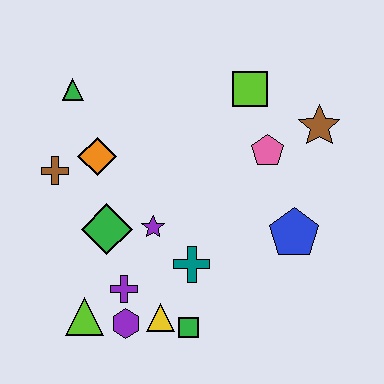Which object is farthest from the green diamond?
The brown star is farthest from the green diamond.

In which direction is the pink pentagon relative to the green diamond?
The pink pentagon is to the right of the green diamond.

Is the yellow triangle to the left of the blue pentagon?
Yes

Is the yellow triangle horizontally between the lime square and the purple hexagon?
Yes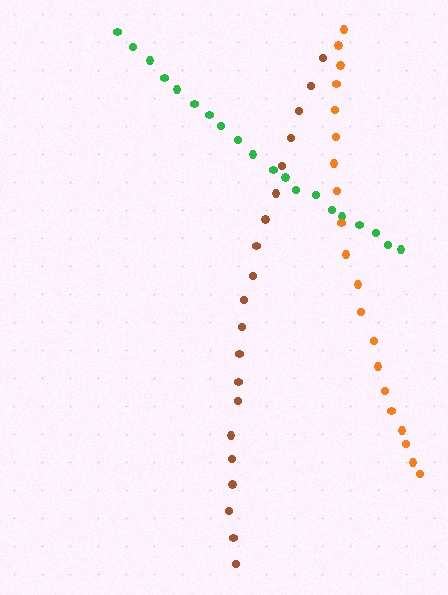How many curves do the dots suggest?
There are 3 distinct paths.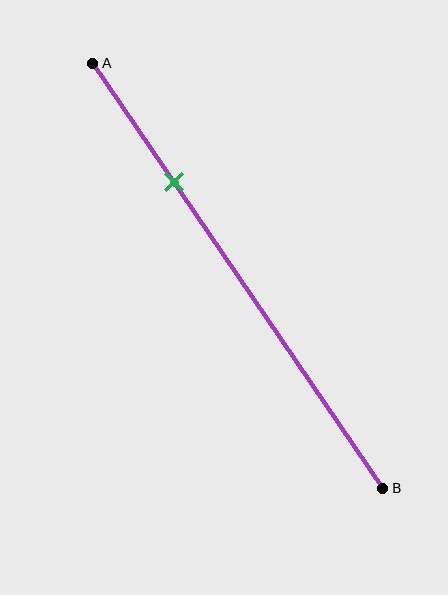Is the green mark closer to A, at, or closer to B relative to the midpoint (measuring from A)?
The green mark is closer to point A than the midpoint of segment AB.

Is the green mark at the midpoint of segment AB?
No, the mark is at about 30% from A, not at the 50% midpoint.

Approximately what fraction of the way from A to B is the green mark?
The green mark is approximately 30% of the way from A to B.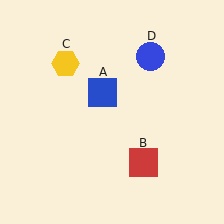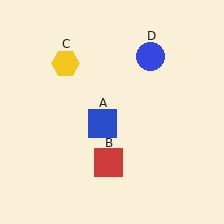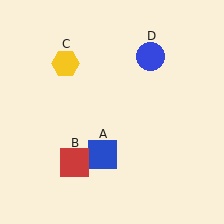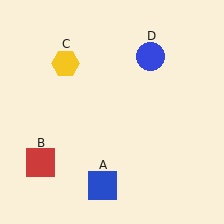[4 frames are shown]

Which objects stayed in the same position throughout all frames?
Yellow hexagon (object C) and blue circle (object D) remained stationary.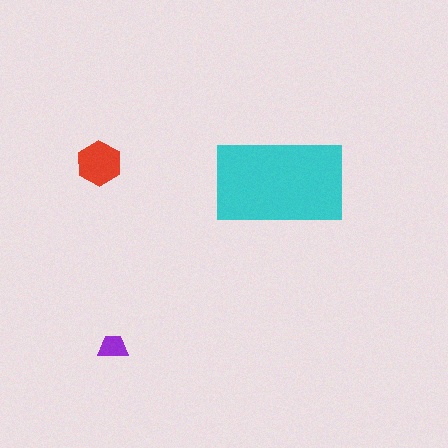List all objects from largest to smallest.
The cyan rectangle, the red hexagon, the purple trapezoid.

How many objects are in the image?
There are 3 objects in the image.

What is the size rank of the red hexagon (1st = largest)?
2nd.